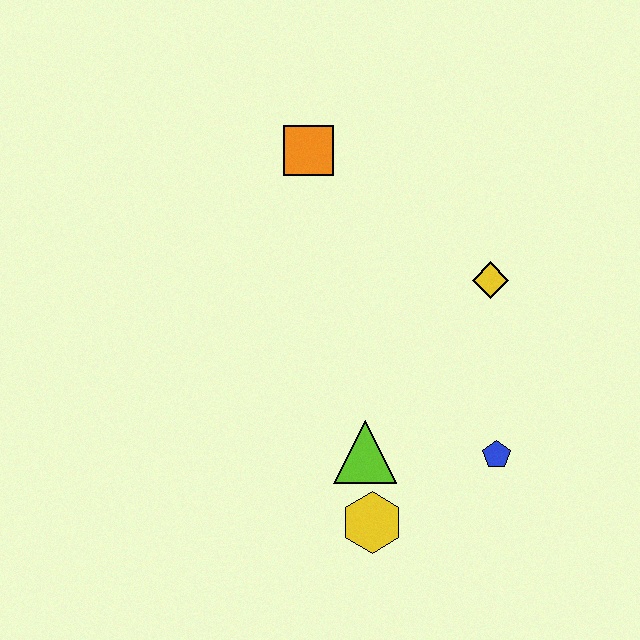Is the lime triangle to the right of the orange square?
Yes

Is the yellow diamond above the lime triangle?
Yes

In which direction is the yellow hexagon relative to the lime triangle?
The yellow hexagon is below the lime triangle.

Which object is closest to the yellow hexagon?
The lime triangle is closest to the yellow hexagon.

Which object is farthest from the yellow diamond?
The yellow hexagon is farthest from the yellow diamond.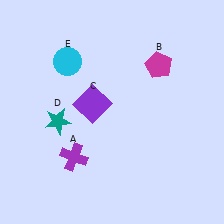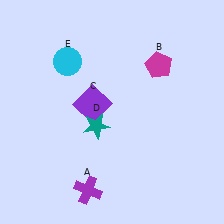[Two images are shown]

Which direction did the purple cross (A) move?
The purple cross (A) moved down.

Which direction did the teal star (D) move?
The teal star (D) moved right.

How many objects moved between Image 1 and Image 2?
2 objects moved between the two images.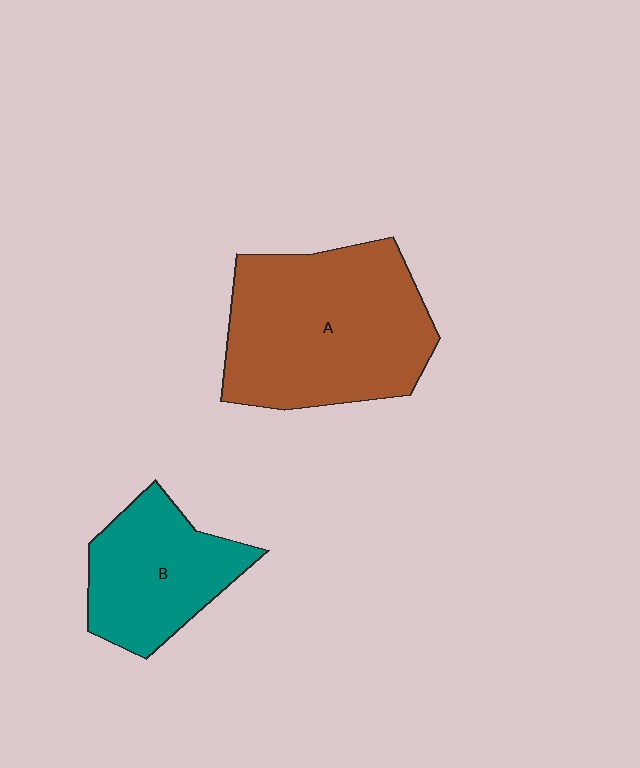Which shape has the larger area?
Shape A (brown).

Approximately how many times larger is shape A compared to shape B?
Approximately 1.7 times.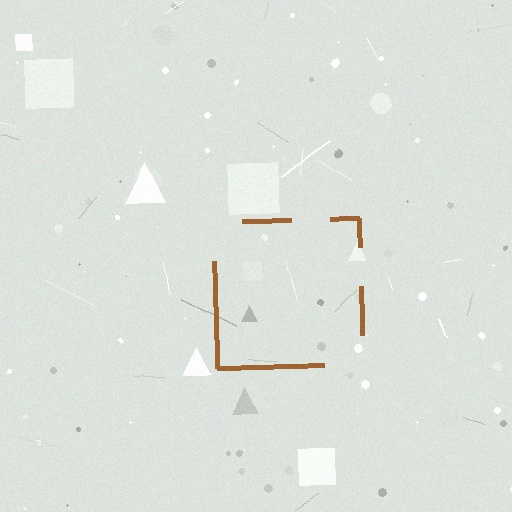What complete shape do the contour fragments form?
The contour fragments form a square.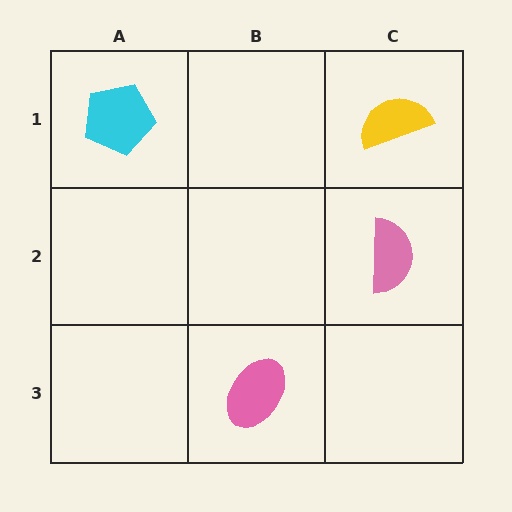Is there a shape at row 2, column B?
No, that cell is empty.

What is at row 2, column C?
A pink semicircle.